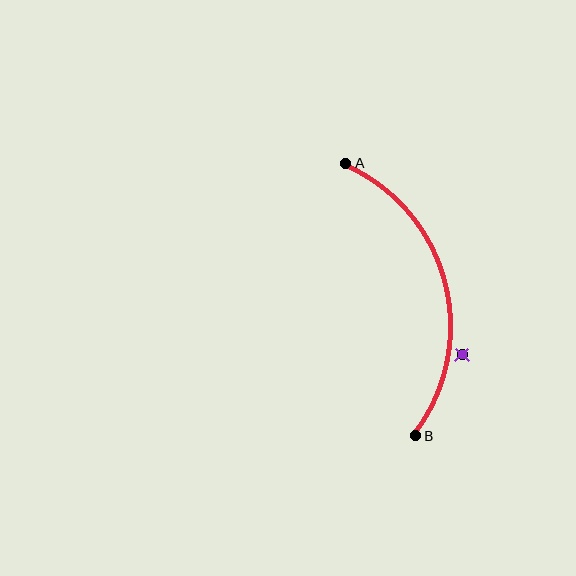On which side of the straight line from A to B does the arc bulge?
The arc bulges to the right of the straight line connecting A and B.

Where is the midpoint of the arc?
The arc midpoint is the point on the curve farthest from the straight line joining A and B. It sits to the right of that line.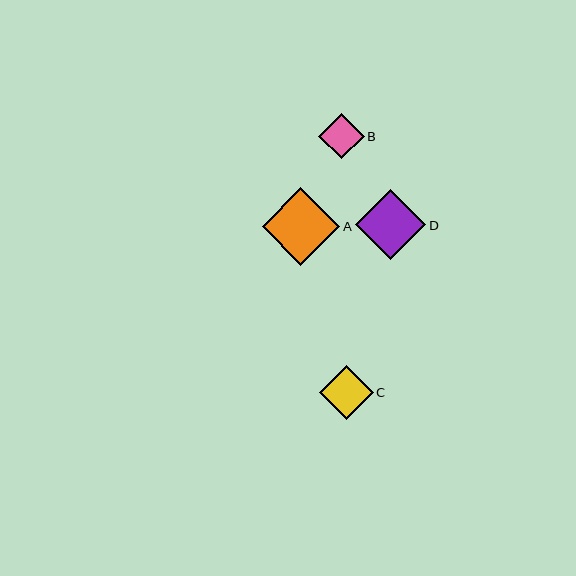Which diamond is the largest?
Diamond A is the largest with a size of approximately 78 pixels.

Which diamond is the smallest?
Diamond B is the smallest with a size of approximately 45 pixels.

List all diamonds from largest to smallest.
From largest to smallest: A, D, C, B.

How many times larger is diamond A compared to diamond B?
Diamond A is approximately 1.7 times the size of diamond B.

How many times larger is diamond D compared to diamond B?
Diamond D is approximately 1.5 times the size of diamond B.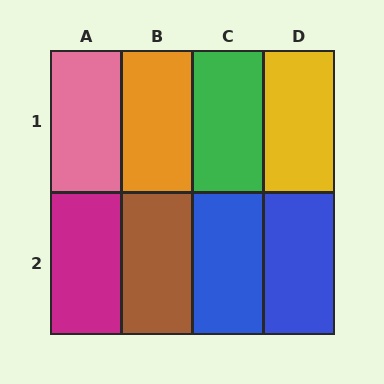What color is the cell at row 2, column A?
Magenta.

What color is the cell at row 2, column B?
Brown.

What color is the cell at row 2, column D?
Blue.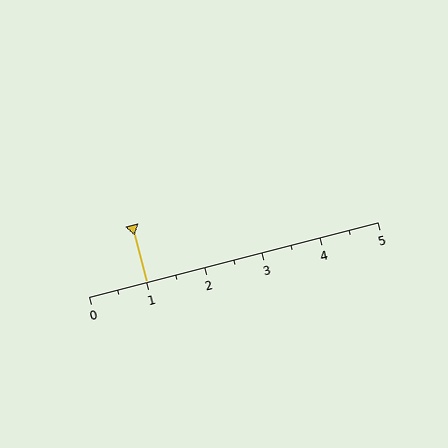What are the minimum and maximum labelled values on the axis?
The axis runs from 0 to 5.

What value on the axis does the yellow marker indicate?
The marker indicates approximately 1.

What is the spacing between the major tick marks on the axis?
The major ticks are spaced 1 apart.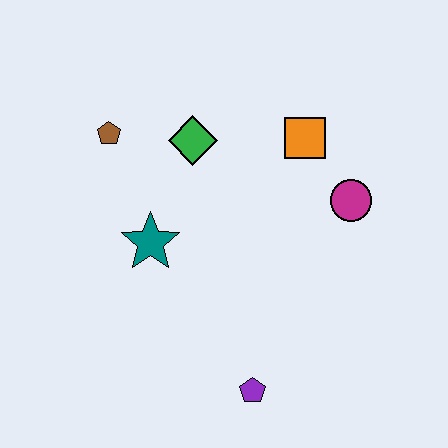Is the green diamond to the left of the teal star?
No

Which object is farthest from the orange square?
The purple pentagon is farthest from the orange square.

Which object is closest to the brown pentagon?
The green diamond is closest to the brown pentagon.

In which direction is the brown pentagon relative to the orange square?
The brown pentagon is to the left of the orange square.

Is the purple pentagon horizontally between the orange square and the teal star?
Yes